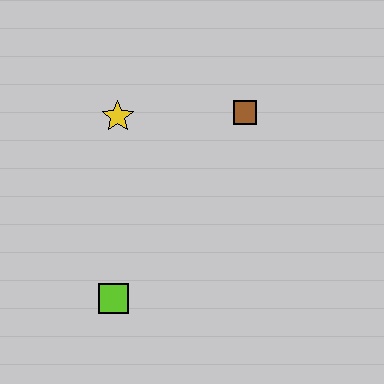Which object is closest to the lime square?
The yellow star is closest to the lime square.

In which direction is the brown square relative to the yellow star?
The brown square is to the right of the yellow star.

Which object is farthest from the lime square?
The brown square is farthest from the lime square.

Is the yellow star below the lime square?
No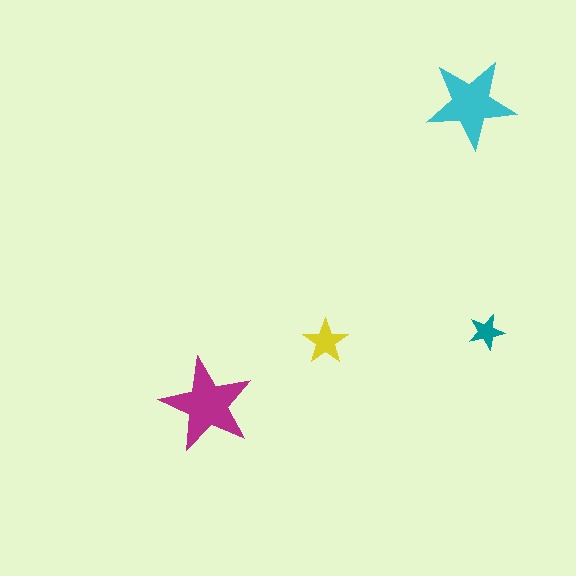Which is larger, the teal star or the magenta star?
The magenta one.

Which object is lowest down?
The magenta star is bottommost.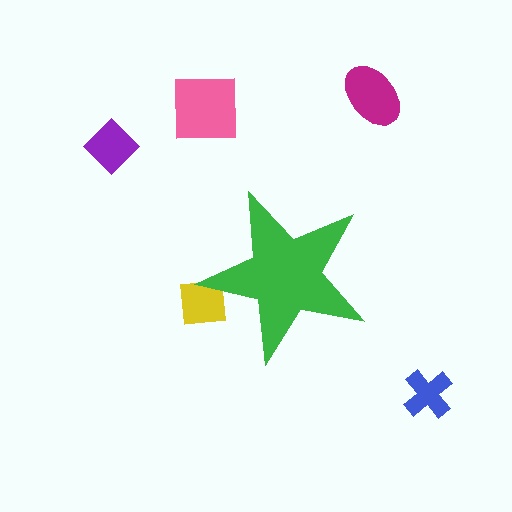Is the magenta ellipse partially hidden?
No, the magenta ellipse is fully visible.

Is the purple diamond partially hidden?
No, the purple diamond is fully visible.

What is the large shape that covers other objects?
A green star.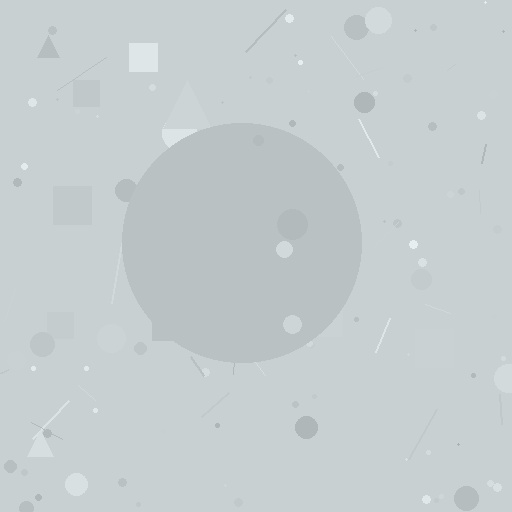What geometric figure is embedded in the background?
A circle is embedded in the background.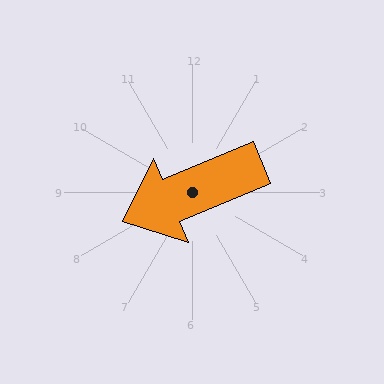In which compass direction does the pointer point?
Southwest.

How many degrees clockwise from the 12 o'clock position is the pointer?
Approximately 247 degrees.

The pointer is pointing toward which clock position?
Roughly 8 o'clock.